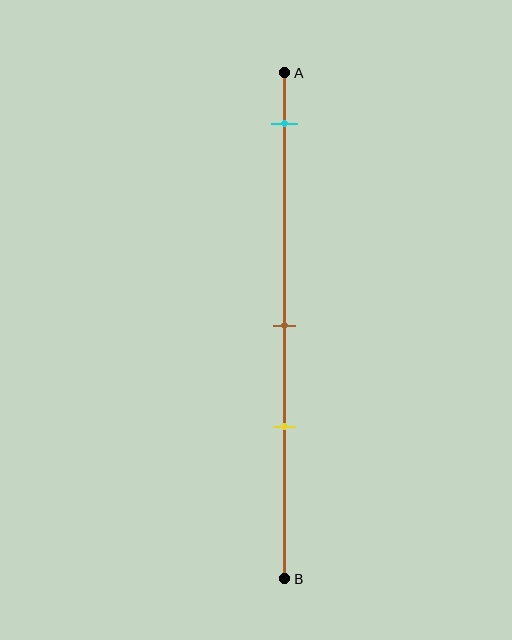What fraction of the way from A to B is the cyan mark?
The cyan mark is approximately 10% (0.1) of the way from A to B.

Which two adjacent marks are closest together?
The brown and yellow marks are the closest adjacent pair.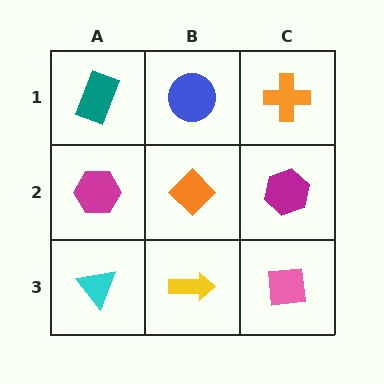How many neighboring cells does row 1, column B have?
3.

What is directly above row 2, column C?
An orange cross.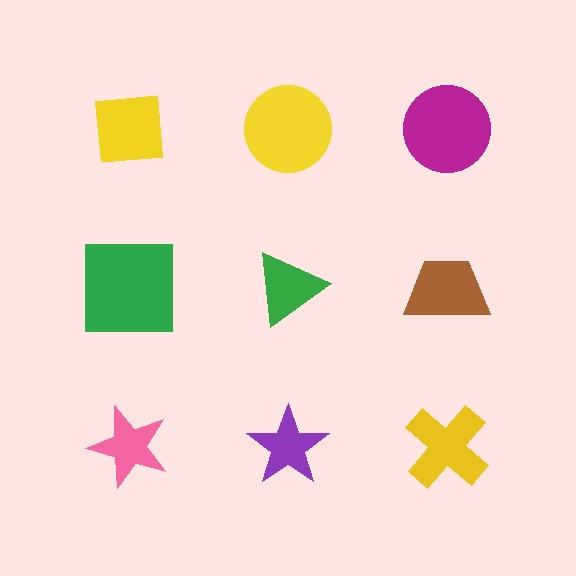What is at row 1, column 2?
A yellow circle.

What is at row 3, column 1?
A pink star.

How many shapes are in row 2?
3 shapes.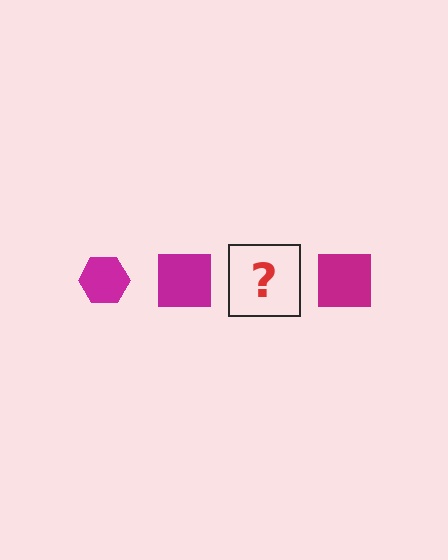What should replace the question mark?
The question mark should be replaced with a magenta hexagon.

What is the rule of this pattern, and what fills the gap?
The rule is that the pattern cycles through hexagon, square shapes in magenta. The gap should be filled with a magenta hexagon.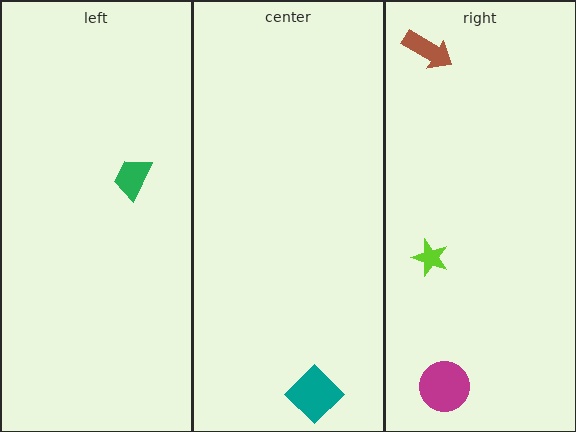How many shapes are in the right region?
3.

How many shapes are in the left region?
1.